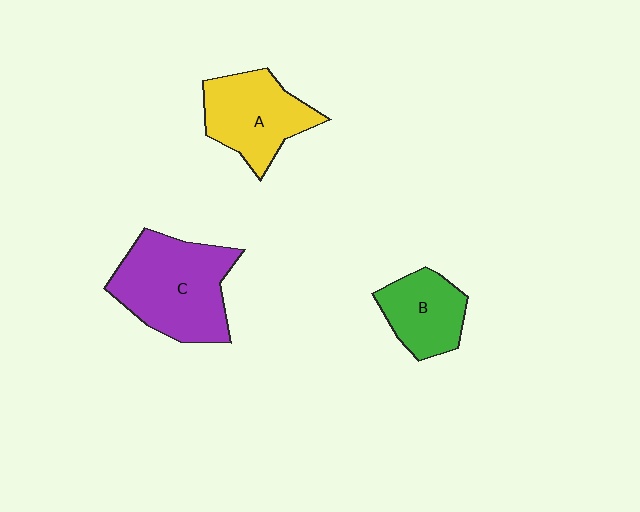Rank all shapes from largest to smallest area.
From largest to smallest: C (purple), A (yellow), B (green).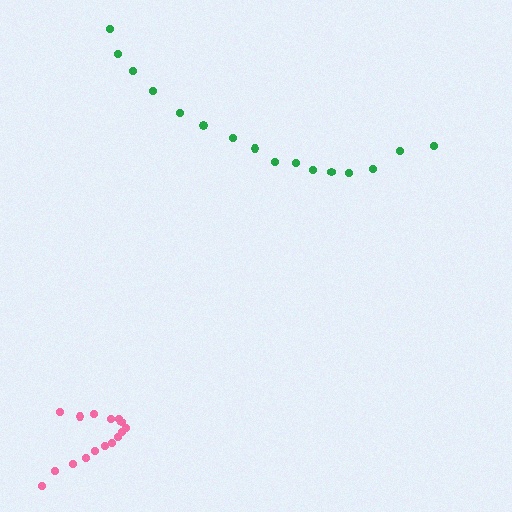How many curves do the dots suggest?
There are 2 distinct paths.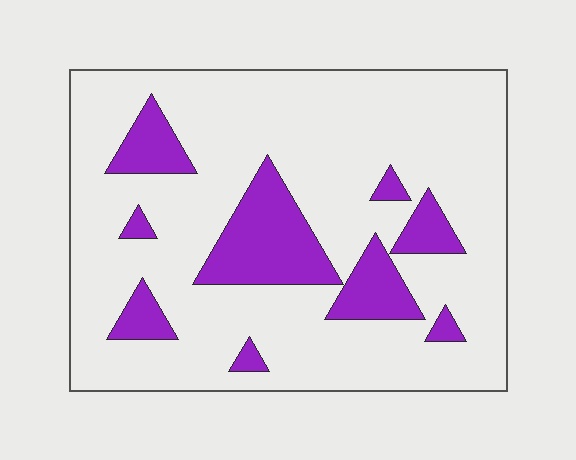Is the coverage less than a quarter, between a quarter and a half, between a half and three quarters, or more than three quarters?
Less than a quarter.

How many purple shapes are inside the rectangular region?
9.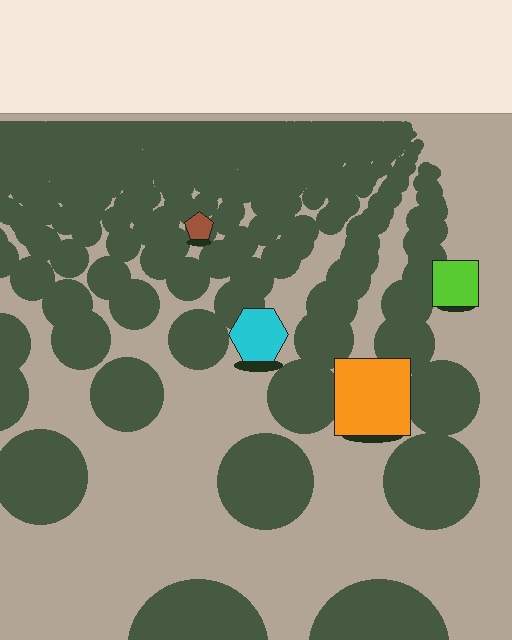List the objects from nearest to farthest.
From nearest to farthest: the orange square, the cyan hexagon, the lime square, the brown pentagon.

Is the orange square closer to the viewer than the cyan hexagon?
Yes. The orange square is closer — you can tell from the texture gradient: the ground texture is coarser near it.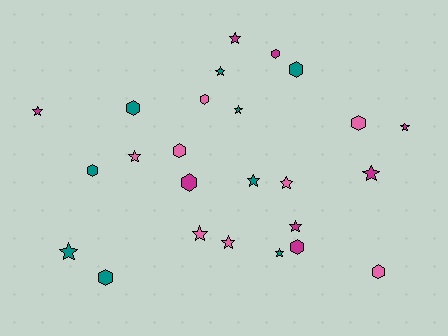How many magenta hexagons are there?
There are 3 magenta hexagons.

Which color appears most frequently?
Teal, with 9 objects.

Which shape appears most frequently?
Star, with 14 objects.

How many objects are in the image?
There are 25 objects.